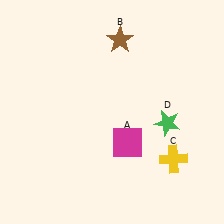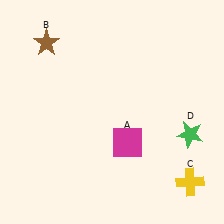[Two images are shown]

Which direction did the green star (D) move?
The green star (D) moved right.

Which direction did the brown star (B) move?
The brown star (B) moved left.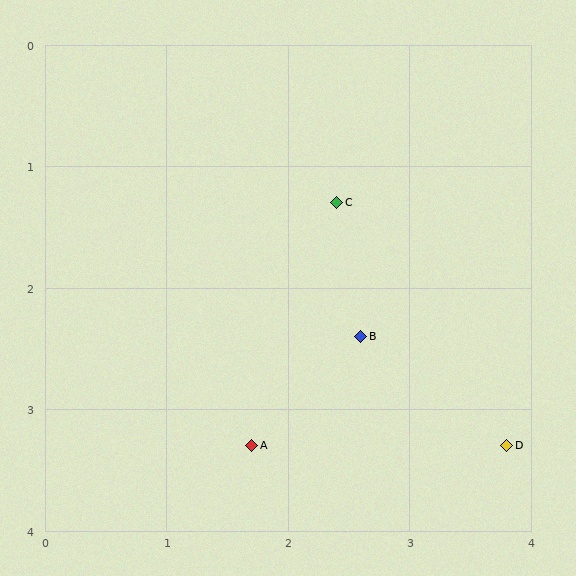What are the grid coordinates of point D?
Point D is at approximately (3.8, 3.3).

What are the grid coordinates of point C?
Point C is at approximately (2.4, 1.3).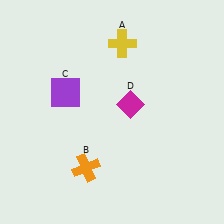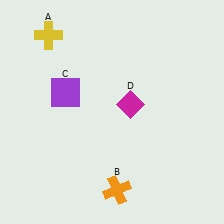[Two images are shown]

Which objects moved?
The objects that moved are: the yellow cross (A), the orange cross (B).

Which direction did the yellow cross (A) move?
The yellow cross (A) moved left.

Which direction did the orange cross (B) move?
The orange cross (B) moved right.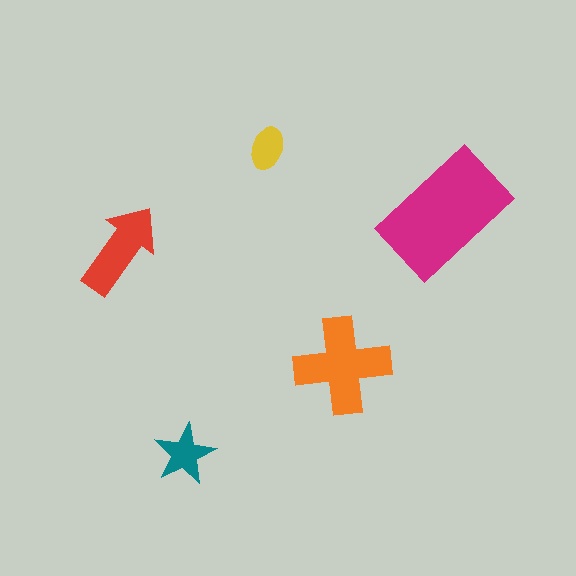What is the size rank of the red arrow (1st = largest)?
3rd.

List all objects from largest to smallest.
The magenta rectangle, the orange cross, the red arrow, the teal star, the yellow ellipse.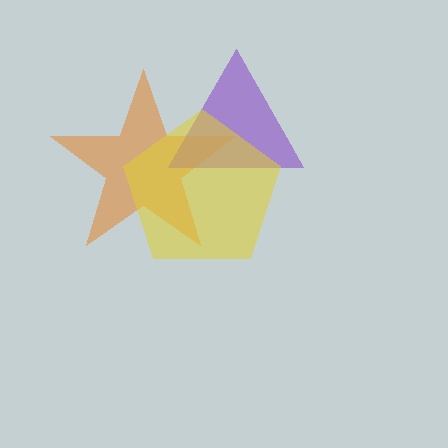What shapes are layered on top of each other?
The layered shapes are: an orange star, a purple triangle, a yellow pentagon.